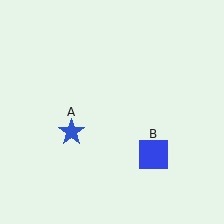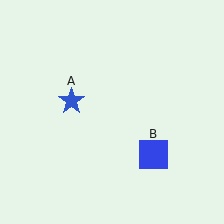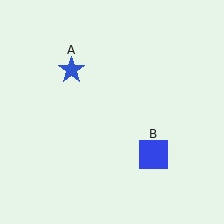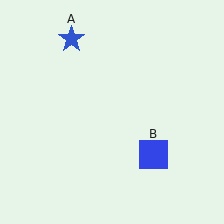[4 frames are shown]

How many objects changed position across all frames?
1 object changed position: blue star (object A).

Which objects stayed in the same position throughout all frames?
Blue square (object B) remained stationary.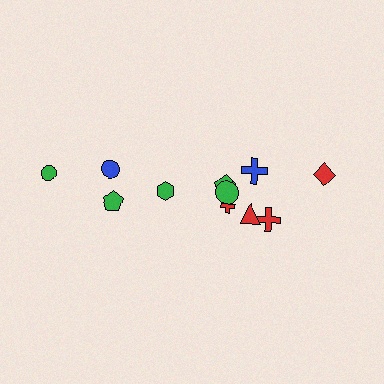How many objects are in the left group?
There are 4 objects.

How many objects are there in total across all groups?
There are 11 objects.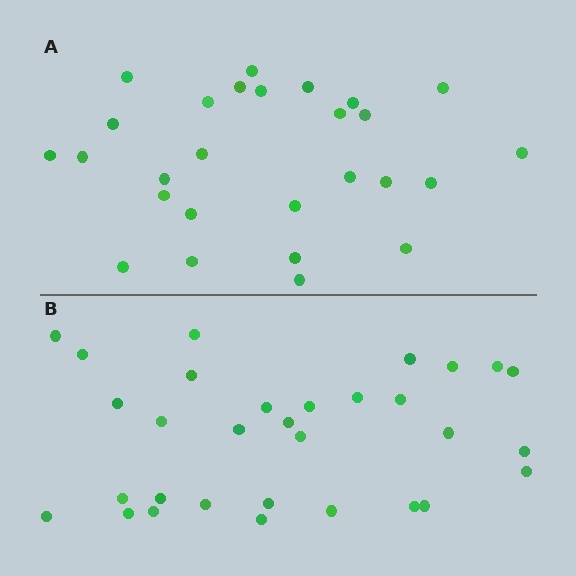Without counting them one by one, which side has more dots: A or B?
Region B (the bottom region) has more dots.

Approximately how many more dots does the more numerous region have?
Region B has about 4 more dots than region A.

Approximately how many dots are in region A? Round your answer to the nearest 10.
About 30 dots. (The exact count is 27, which rounds to 30.)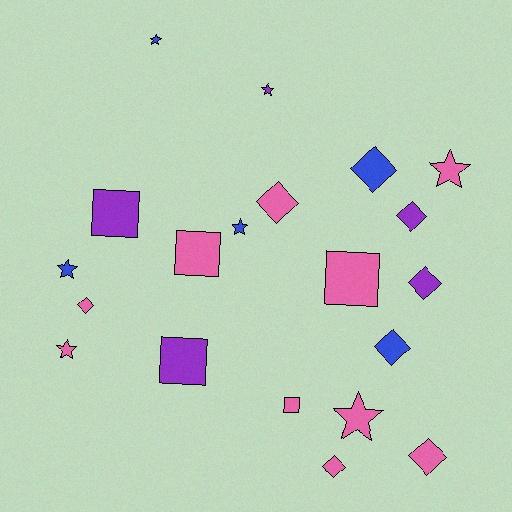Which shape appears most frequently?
Diamond, with 8 objects.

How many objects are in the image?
There are 20 objects.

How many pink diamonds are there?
There are 4 pink diamonds.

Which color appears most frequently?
Pink, with 10 objects.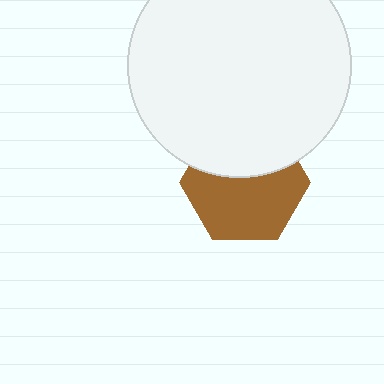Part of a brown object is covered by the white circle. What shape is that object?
It is a hexagon.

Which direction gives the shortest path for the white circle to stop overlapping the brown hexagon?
Moving up gives the shortest separation.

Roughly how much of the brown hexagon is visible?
About half of it is visible (roughly 61%).